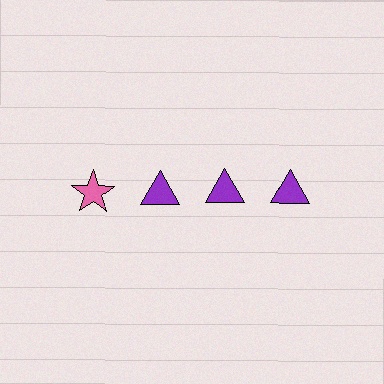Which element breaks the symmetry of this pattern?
The pink star in the top row, leftmost column breaks the symmetry. All other shapes are purple triangles.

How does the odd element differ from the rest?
It differs in both color (pink instead of purple) and shape (star instead of triangle).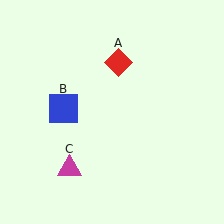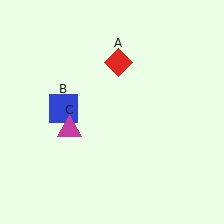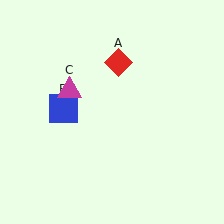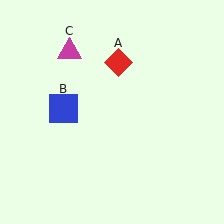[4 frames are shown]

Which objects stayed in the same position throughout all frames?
Red diamond (object A) and blue square (object B) remained stationary.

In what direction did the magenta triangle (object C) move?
The magenta triangle (object C) moved up.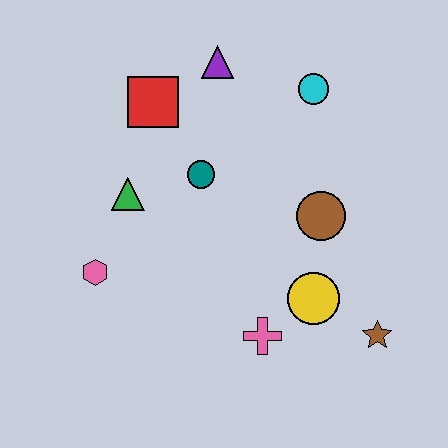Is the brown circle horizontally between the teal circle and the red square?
No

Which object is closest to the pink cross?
The yellow circle is closest to the pink cross.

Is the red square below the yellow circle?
No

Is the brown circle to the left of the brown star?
Yes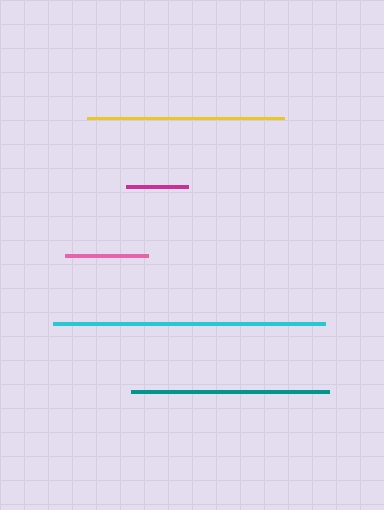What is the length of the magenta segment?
The magenta segment is approximately 62 pixels long.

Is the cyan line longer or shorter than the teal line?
The cyan line is longer than the teal line.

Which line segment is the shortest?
The magenta line is the shortest at approximately 62 pixels.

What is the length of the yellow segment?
The yellow segment is approximately 197 pixels long.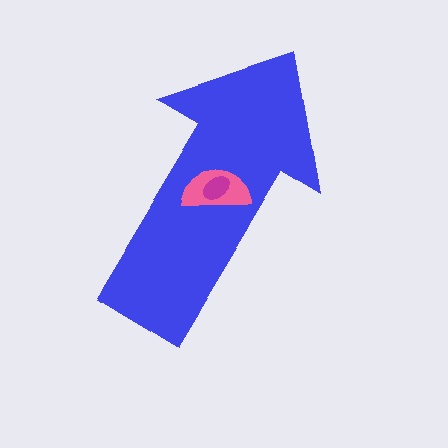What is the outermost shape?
The blue arrow.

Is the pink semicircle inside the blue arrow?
Yes.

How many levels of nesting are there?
3.